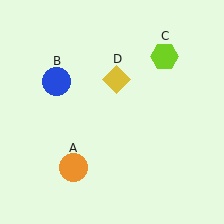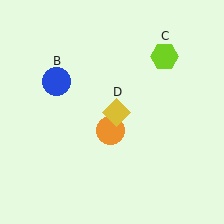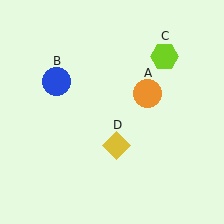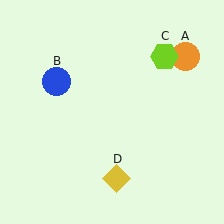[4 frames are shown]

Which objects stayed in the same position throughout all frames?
Blue circle (object B) and lime hexagon (object C) remained stationary.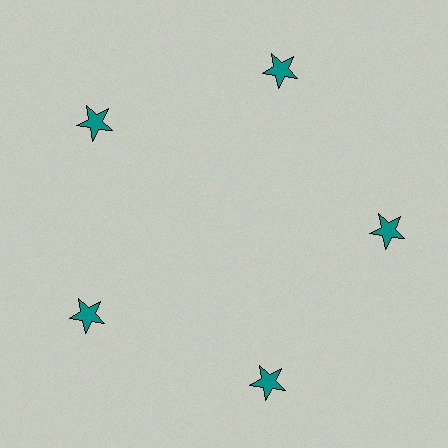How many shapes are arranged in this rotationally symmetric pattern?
There are 5 shapes, arranged in 5 groups of 1.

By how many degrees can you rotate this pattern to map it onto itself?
The pattern maps onto itself every 72 degrees of rotation.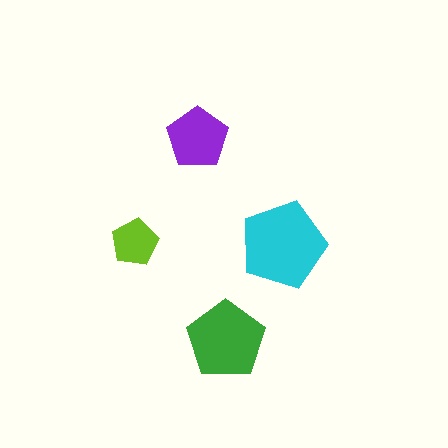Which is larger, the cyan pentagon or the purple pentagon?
The cyan one.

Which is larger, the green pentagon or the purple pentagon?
The green one.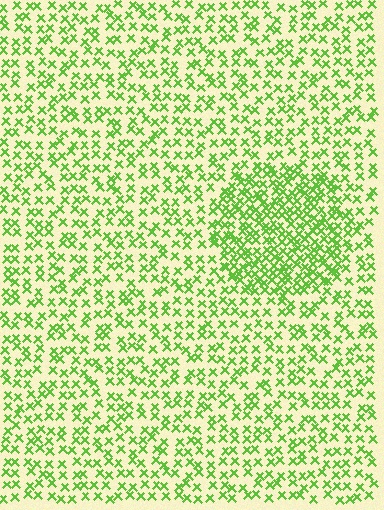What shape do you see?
I see a circle.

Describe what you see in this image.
The image contains small lime elements arranged at two different densities. A circle-shaped region is visible where the elements are more densely packed than the surrounding area.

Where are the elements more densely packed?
The elements are more densely packed inside the circle boundary.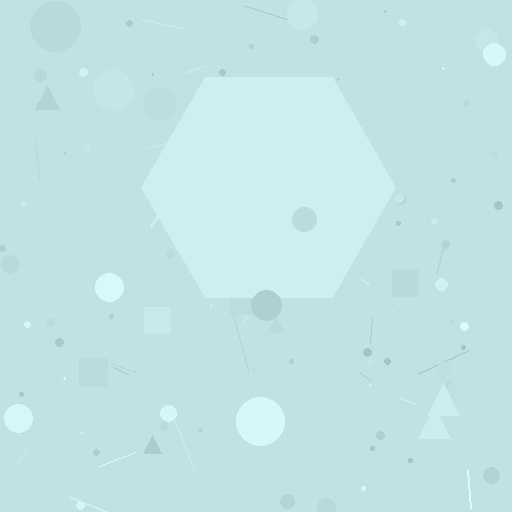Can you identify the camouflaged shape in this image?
The camouflaged shape is a hexagon.